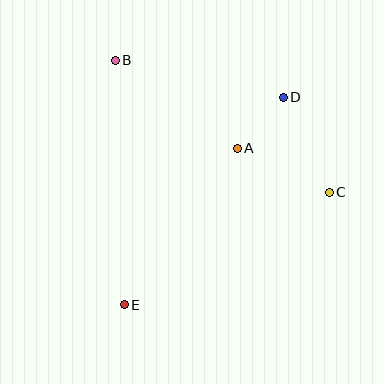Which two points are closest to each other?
Points A and D are closest to each other.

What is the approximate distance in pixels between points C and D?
The distance between C and D is approximately 106 pixels.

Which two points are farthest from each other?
Points D and E are farthest from each other.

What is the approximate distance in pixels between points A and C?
The distance between A and C is approximately 102 pixels.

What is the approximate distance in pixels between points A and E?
The distance between A and E is approximately 193 pixels.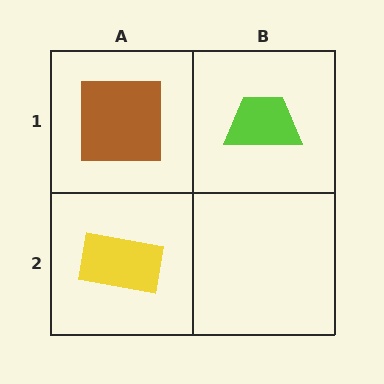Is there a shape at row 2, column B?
No, that cell is empty.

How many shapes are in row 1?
2 shapes.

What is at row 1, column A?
A brown square.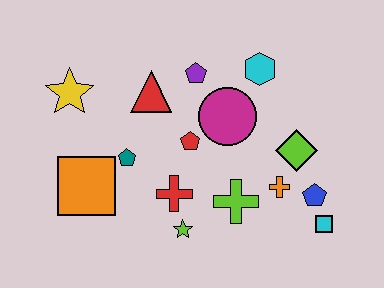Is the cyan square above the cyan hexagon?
No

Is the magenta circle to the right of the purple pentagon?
Yes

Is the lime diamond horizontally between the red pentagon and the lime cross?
No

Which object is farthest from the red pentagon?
The cyan square is farthest from the red pentagon.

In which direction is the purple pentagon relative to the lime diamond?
The purple pentagon is to the left of the lime diamond.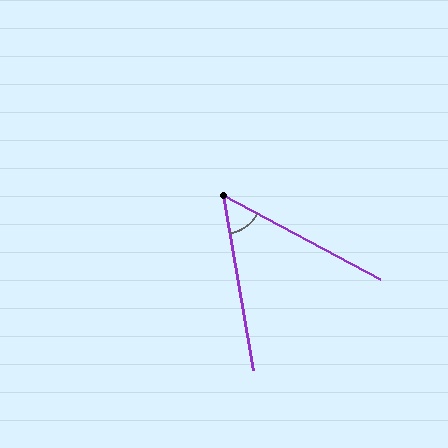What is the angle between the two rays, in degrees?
Approximately 52 degrees.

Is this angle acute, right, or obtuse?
It is acute.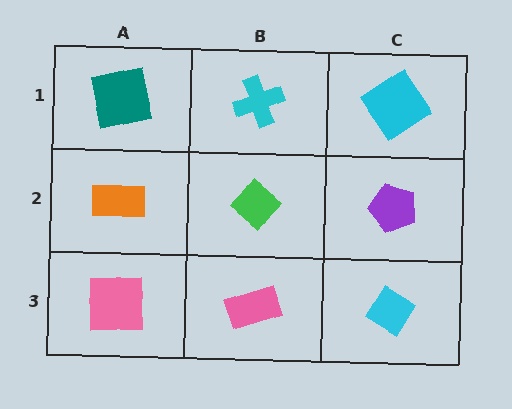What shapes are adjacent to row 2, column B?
A cyan cross (row 1, column B), a pink rectangle (row 3, column B), an orange rectangle (row 2, column A), a purple pentagon (row 2, column C).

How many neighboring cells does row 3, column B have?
3.